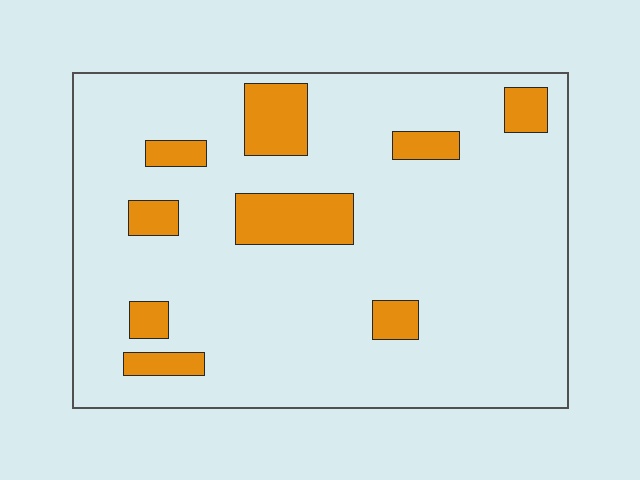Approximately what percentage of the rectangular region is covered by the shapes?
Approximately 15%.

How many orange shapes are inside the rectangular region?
9.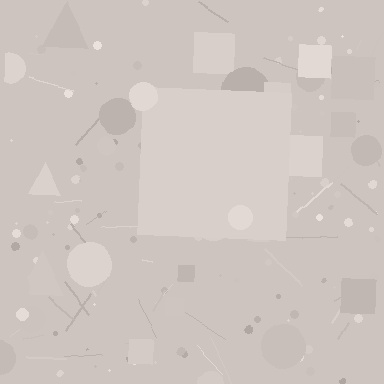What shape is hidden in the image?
A square is hidden in the image.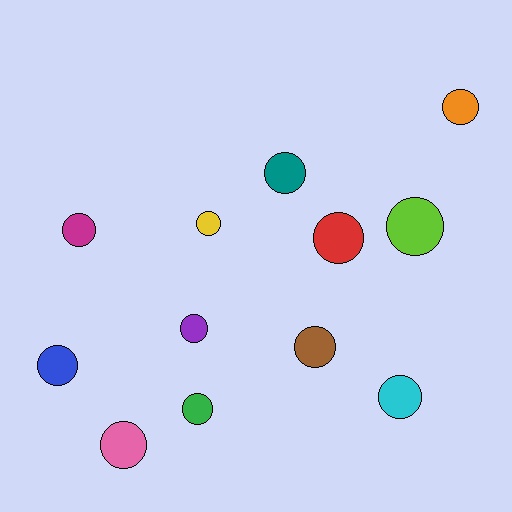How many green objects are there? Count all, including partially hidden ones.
There is 1 green object.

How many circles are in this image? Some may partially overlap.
There are 12 circles.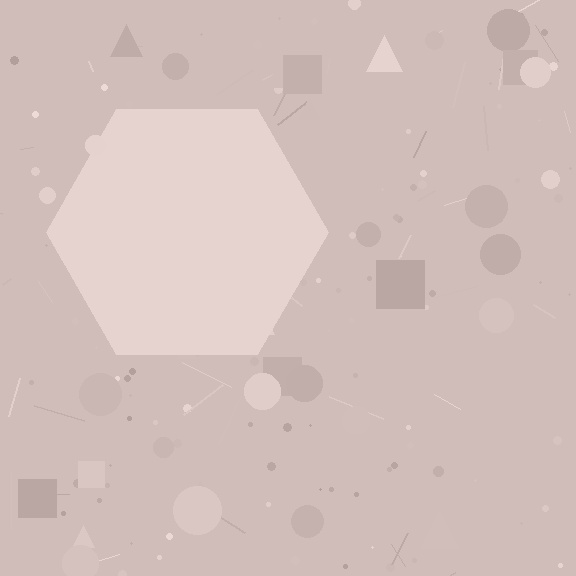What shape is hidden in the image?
A hexagon is hidden in the image.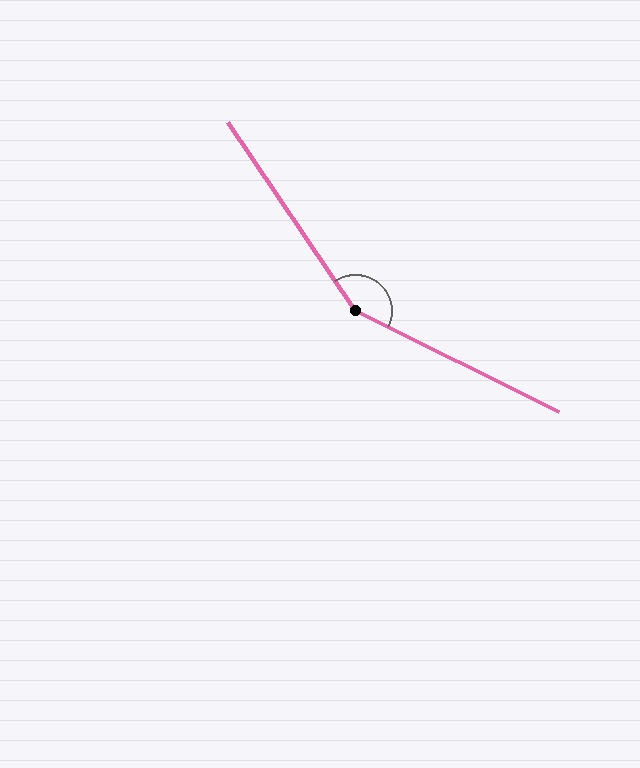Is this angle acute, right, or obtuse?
It is obtuse.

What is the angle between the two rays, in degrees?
Approximately 150 degrees.